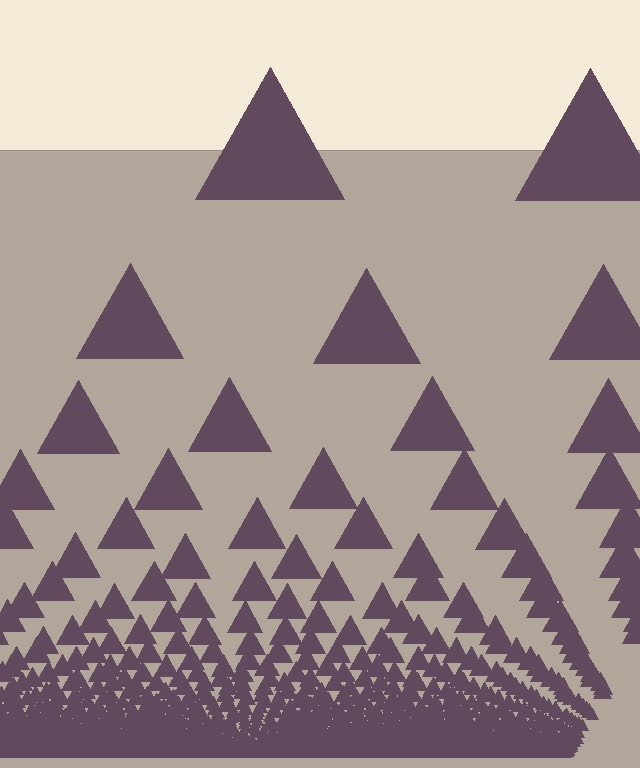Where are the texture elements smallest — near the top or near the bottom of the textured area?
Near the bottom.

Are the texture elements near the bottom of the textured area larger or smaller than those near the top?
Smaller. The gradient is inverted — elements near the bottom are smaller and denser.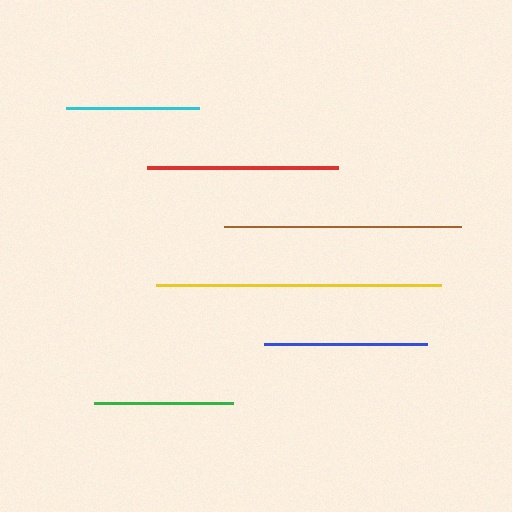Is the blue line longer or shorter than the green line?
The blue line is longer than the green line.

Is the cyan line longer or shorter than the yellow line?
The yellow line is longer than the cyan line.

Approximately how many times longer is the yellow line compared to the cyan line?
The yellow line is approximately 2.1 times the length of the cyan line.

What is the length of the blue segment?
The blue segment is approximately 162 pixels long.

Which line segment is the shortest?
The cyan line is the shortest at approximately 133 pixels.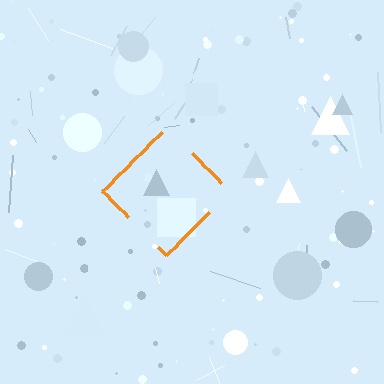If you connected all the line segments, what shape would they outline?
They would outline a diamond.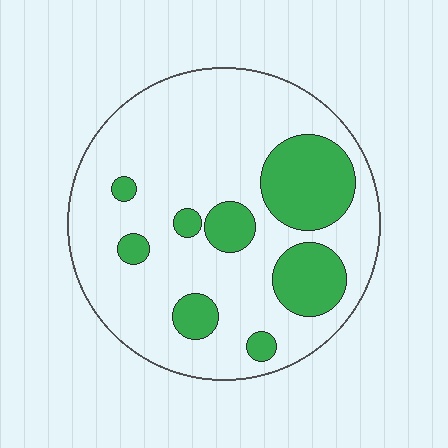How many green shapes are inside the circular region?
8.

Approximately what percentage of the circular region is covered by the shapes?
Approximately 25%.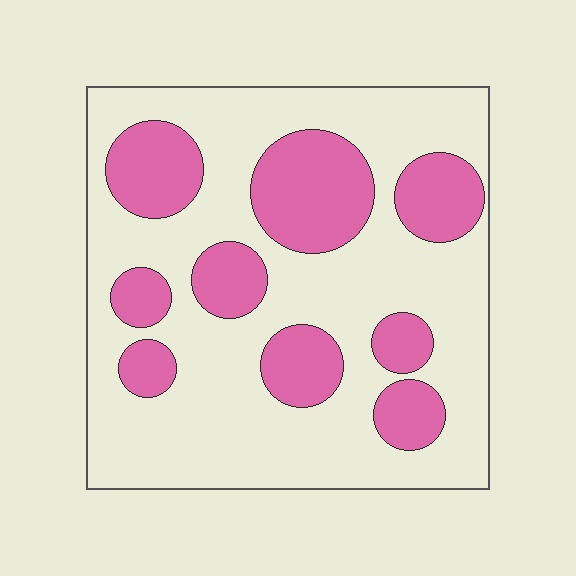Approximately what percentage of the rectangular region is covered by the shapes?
Approximately 30%.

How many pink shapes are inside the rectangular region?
9.